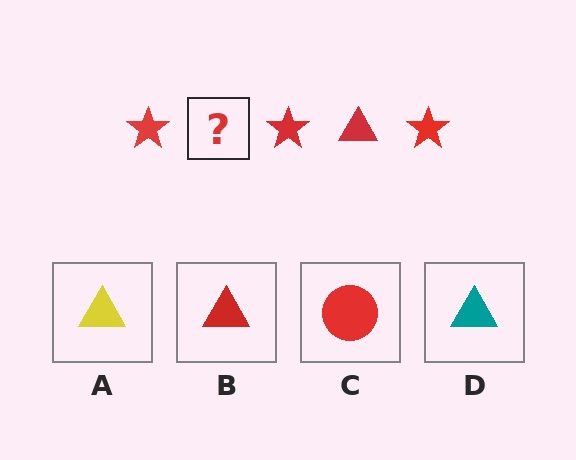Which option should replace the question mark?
Option B.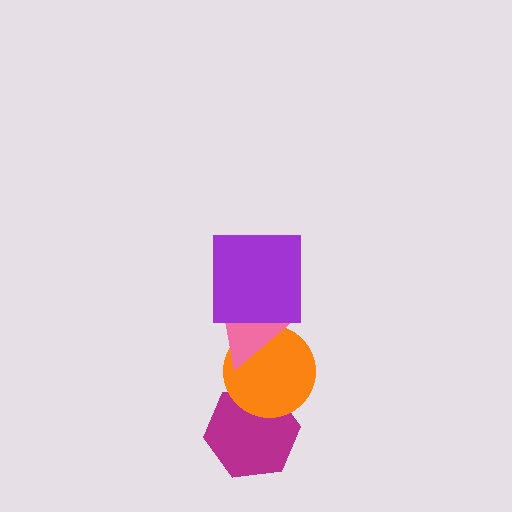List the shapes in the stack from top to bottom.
From top to bottom: the purple square, the pink triangle, the orange circle, the magenta hexagon.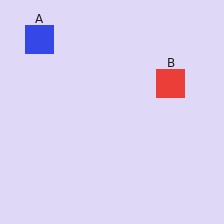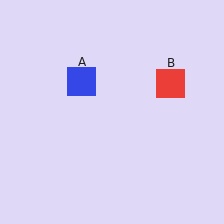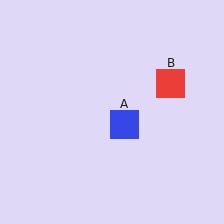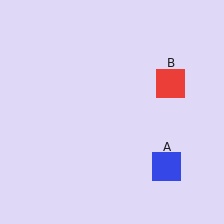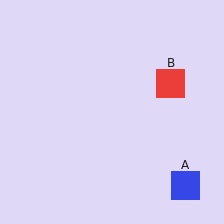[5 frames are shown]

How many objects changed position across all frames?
1 object changed position: blue square (object A).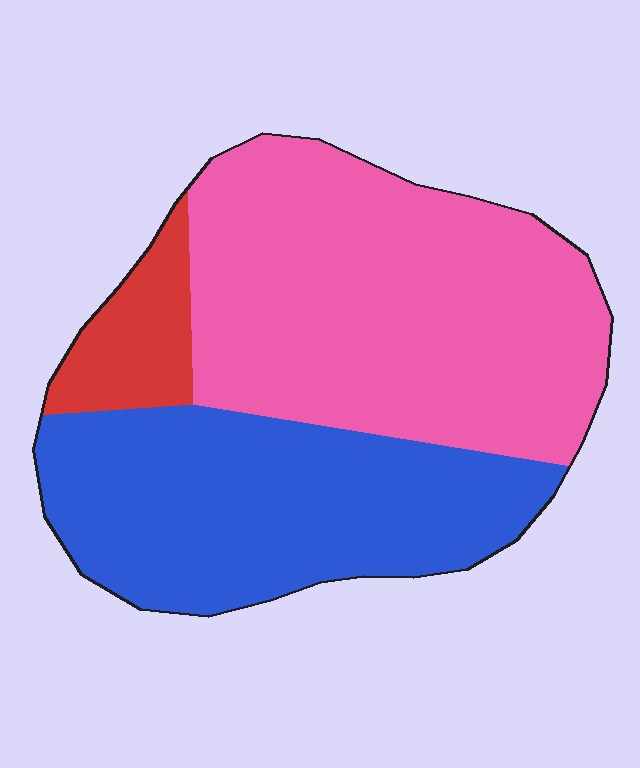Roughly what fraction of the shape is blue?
Blue takes up about two fifths (2/5) of the shape.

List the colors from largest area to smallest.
From largest to smallest: pink, blue, red.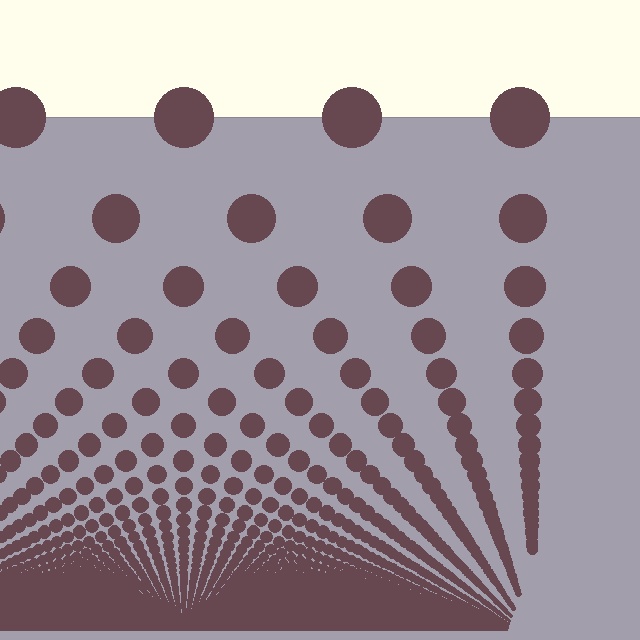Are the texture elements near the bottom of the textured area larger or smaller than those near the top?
Smaller. The gradient is inverted — elements near the bottom are smaller and denser.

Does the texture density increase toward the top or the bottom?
Density increases toward the bottom.